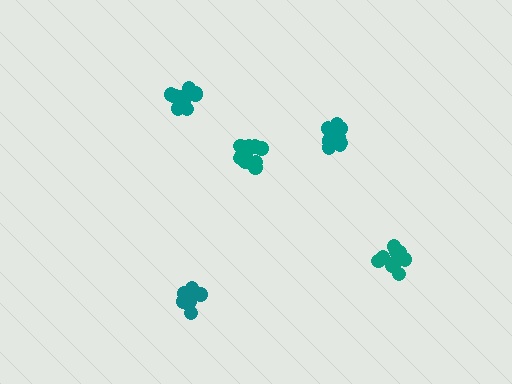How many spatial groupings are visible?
There are 5 spatial groupings.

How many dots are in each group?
Group 1: 11 dots, Group 2: 12 dots, Group 3: 9 dots, Group 4: 13 dots, Group 5: 10 dots (55 total).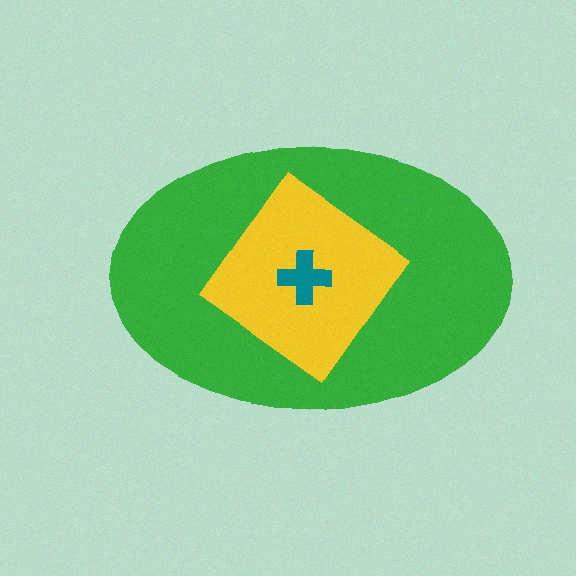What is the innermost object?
The teal cross.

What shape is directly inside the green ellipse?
The yellow diamond.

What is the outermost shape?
The green ellipse.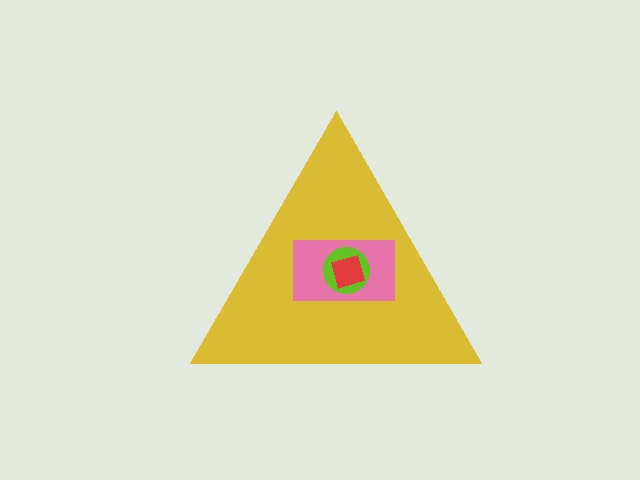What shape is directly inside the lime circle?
The red diamond.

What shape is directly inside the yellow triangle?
The pink rectangle.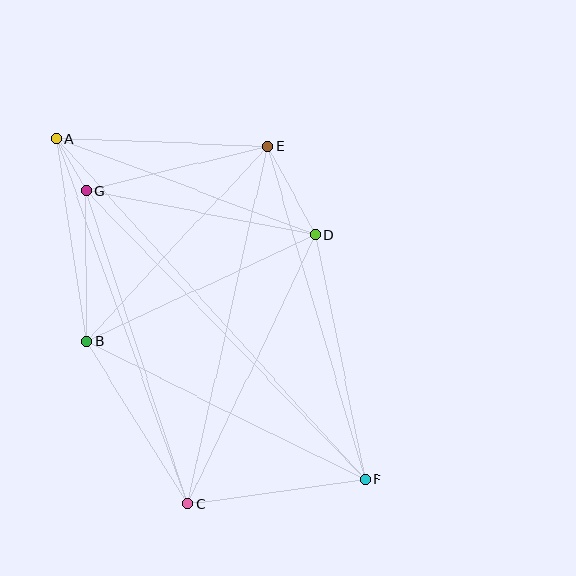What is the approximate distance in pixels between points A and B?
The distance between A and B is approximately 205 pixels.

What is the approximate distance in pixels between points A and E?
The distance between A and E is approximately 212 pixels.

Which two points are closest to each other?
Points A and G are closest to each other.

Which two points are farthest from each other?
Points A and F are farthest from each other.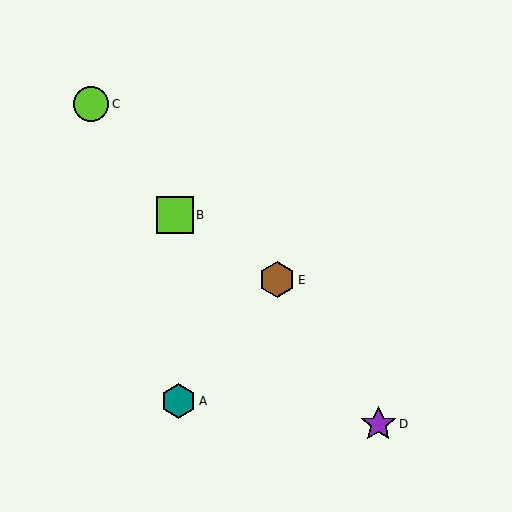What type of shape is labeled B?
Shape B is a lime square.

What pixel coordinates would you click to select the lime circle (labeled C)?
Click at (91, 104) to select the lime circle C.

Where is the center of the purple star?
The center of the purple star is at (378, 424).